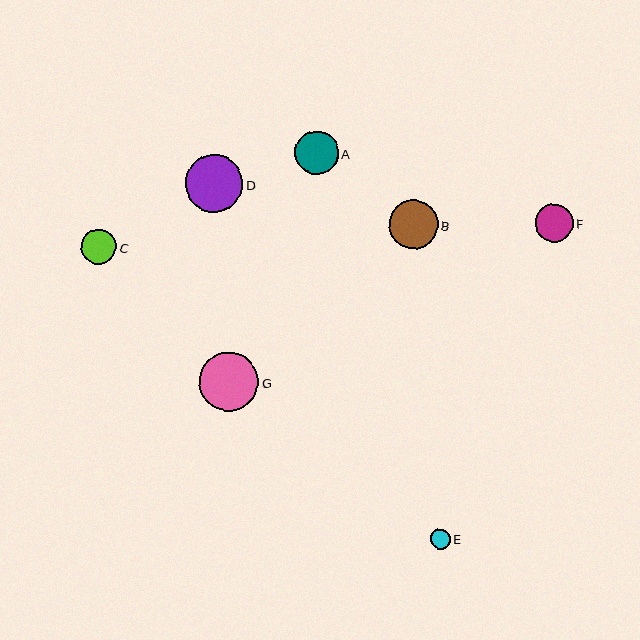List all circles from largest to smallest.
From largest to smallest: G, D, B, A, F, C, E.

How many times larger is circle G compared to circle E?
Circle G is approximately 3.0 times the size of circle E.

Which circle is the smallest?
Circle E is the smallest with a size of approximately 20 pixels.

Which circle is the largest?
Circle G is the largest with a size of approximately 59 pixels.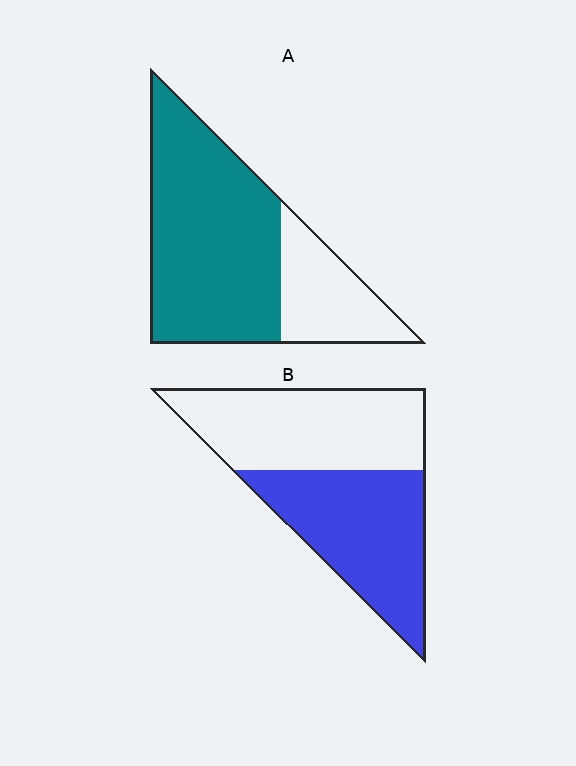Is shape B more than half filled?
Roughly half.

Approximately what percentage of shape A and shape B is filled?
A is approximately 70% and B is approximately 50%.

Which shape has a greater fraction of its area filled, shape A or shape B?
Shape A.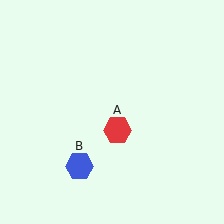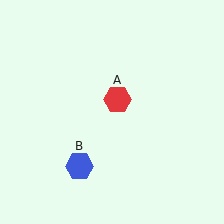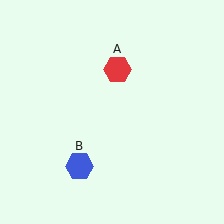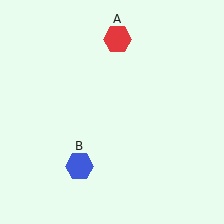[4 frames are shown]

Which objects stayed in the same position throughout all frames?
Blue hexagon (object B) remained stationary.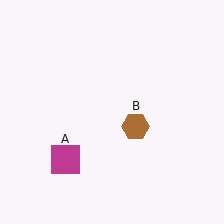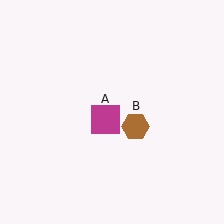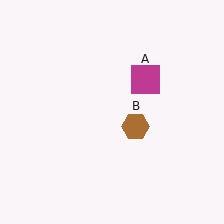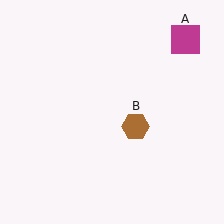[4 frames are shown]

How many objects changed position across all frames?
1 object changed position: magenta square (object A).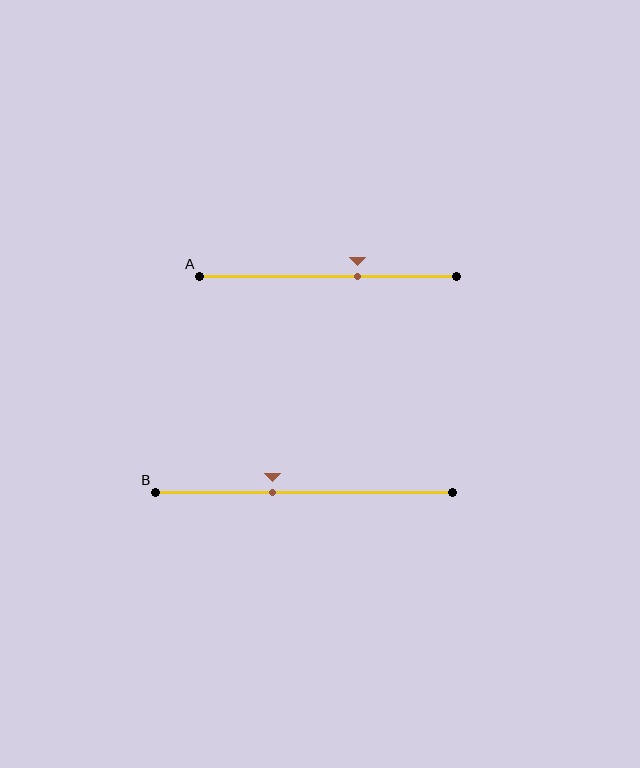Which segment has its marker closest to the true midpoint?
Segment B has its marker closest to the true midpoint.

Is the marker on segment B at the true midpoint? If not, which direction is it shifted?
No, the marker on segment B is shifted to the left by about 11% of the segment length.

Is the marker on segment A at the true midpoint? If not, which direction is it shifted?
No, the marker on segment A is shifted to the right by about 11% of the segment length.